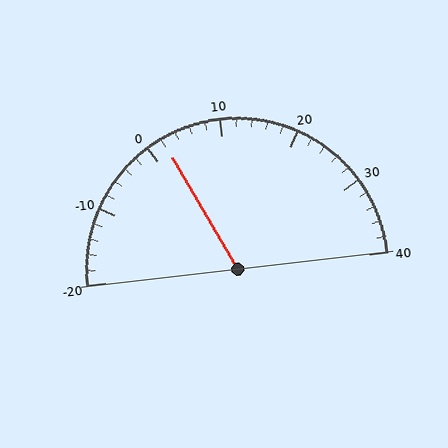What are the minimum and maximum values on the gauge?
The gauge ranges from -20 to 40.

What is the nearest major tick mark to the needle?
The nearest major tick mark is 0.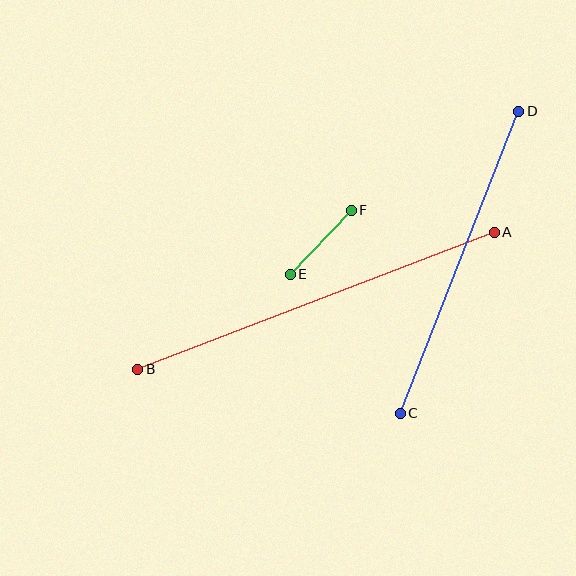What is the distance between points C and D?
The distance is approximately 325 pixels.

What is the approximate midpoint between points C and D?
The midpoint is at approximately (459, 262) pixels.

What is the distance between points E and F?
The distance is approximately 89 pixels.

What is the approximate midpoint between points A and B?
The midpoint is at approximately (316, 301) pixels.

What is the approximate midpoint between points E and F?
The midpoint is at approximately (321, 242) pixels.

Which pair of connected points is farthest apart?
Points A and B are farthest apart.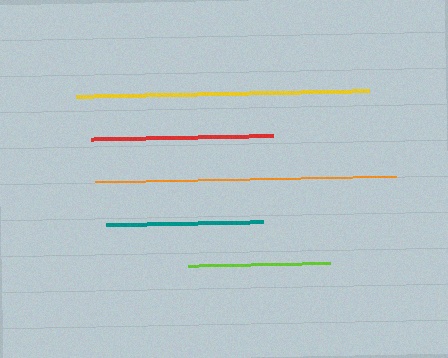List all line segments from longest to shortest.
From longest to shortest: orange, yellow, red, teal, lime.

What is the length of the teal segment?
The teal segment is approximately 158 pixels long.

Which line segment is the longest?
The orange line is the longest at approximately 301 pixels.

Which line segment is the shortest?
The lime line is the shortest at approximately 142 pixels.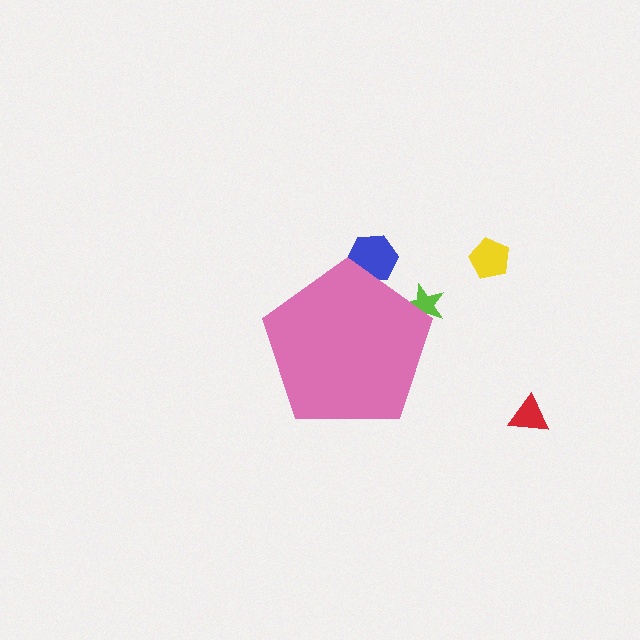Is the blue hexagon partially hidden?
Yes, the blue hexagon is partially hidden behind the pink pentagon.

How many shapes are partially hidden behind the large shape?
2 shapes are partially hidden.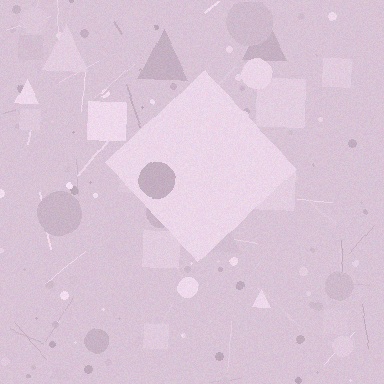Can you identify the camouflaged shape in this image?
The camouflaged shape is a diamond.